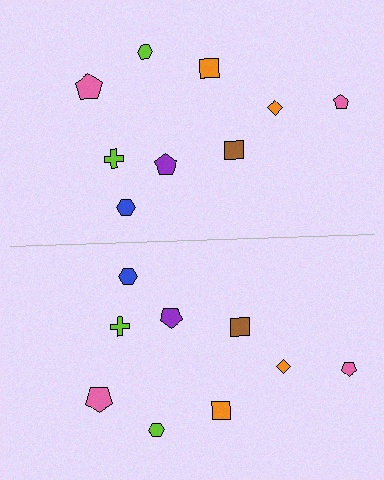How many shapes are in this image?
There are 18 shapes in this image.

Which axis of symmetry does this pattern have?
The pattern has a horizontal axis of symmetry running through the center of the image.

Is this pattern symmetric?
Yes, this pattern has bilateral (reflection) symmetry.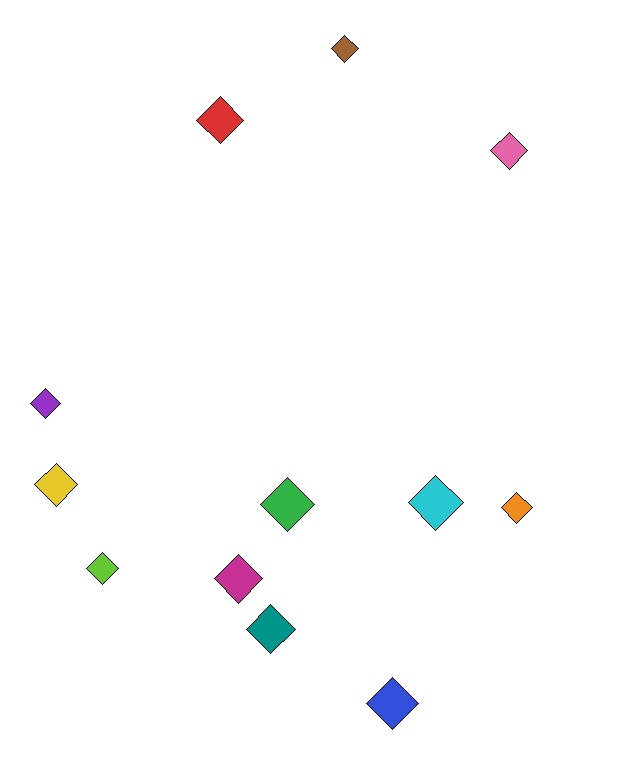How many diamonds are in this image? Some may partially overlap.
There are 12 diamonds.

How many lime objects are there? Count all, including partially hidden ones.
There is 1 lime object.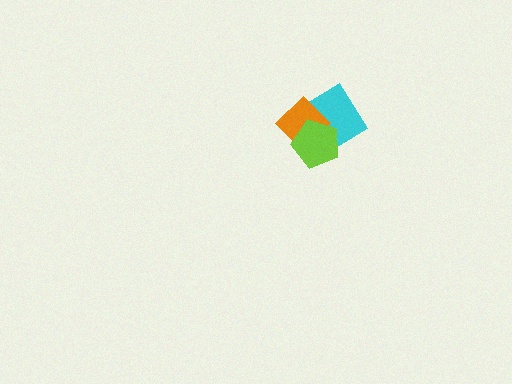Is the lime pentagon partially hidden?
No, no other shape covers it.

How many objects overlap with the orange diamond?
2 objects overlap with the orange diamond.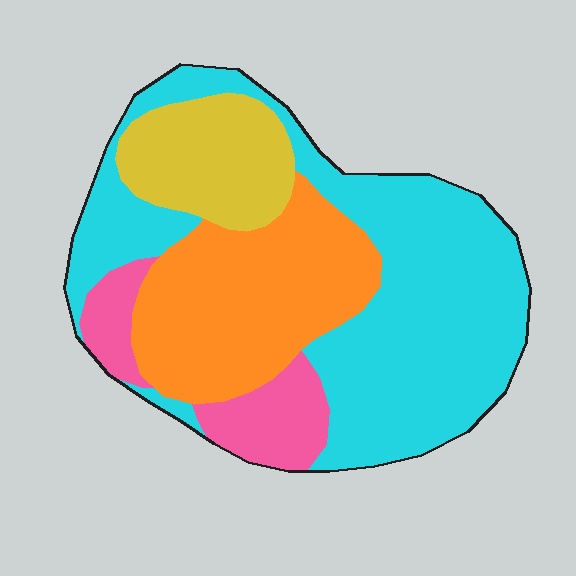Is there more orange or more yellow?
Orange.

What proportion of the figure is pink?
Pink takes up less than a sixth of the figure.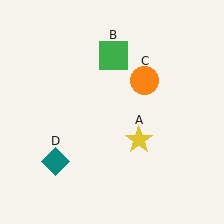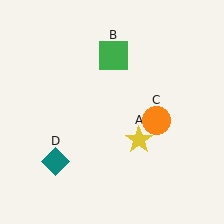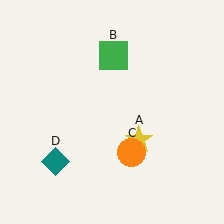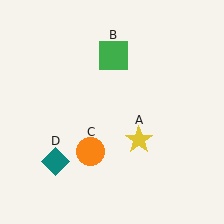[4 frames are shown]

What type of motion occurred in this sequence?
The orange circle (object C) rotated clockwise around the center of the scene.